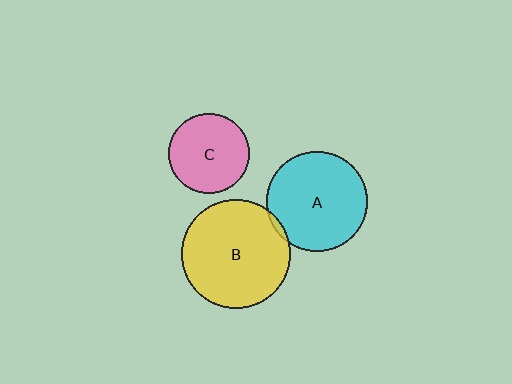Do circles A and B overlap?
Yes.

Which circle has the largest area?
Circle B (yellow).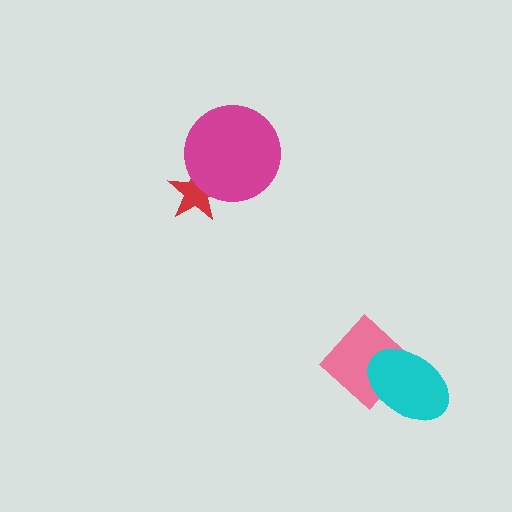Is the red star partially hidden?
Yes, it is partially covered by another shape.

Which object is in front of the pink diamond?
The cyan ellipse is in front of the pink diamond.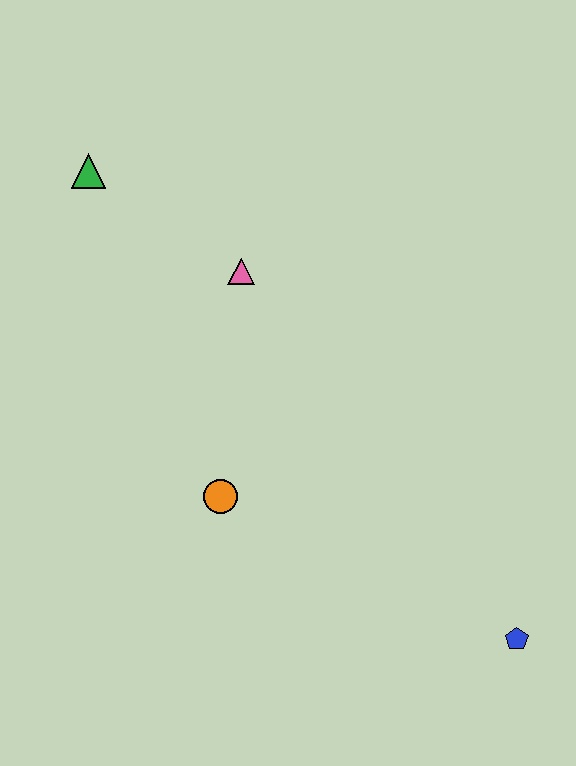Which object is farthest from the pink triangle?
The blue pentagon is farthest from the pink triangle.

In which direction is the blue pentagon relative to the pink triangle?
The blue pentagon is below the pink triangle.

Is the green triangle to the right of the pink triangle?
No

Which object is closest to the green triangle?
The pink triangle is closest to the green triangle.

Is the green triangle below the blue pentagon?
No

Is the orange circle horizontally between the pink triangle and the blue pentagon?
No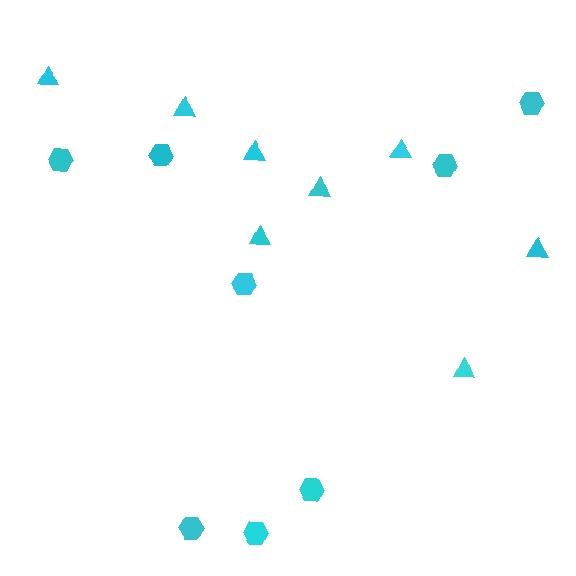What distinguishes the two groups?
There are 2 groups: one group of hexagons (8) and one group of triangles (8).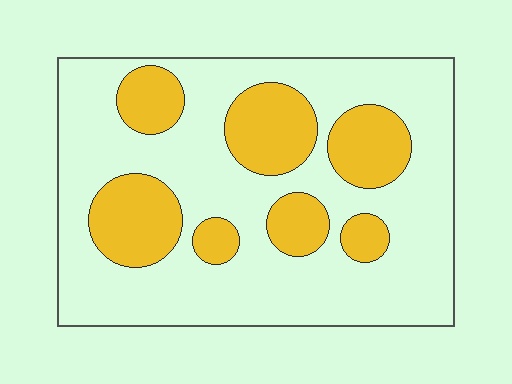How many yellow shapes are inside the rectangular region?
7.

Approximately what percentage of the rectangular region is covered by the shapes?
Approximately 30%.